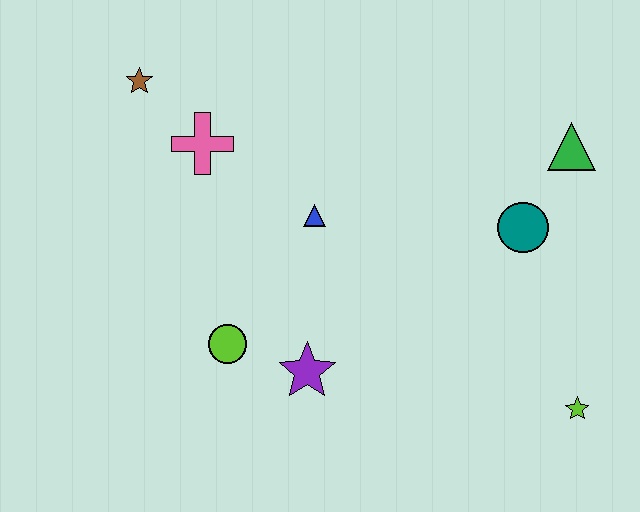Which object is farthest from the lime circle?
The green triangle is farthest from the lime circle.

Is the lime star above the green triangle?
No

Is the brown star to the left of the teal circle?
Yes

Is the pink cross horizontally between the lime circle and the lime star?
No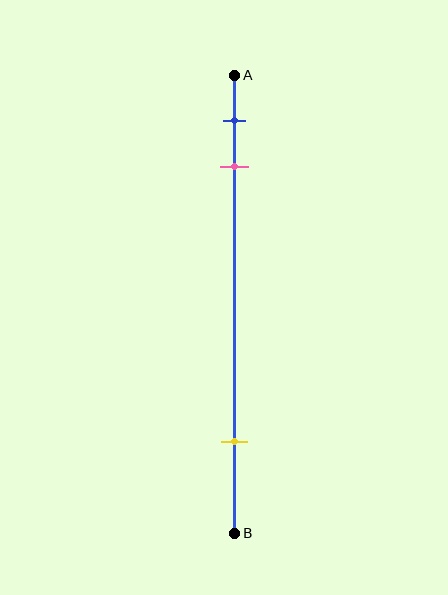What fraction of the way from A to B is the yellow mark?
The yellow mark is approximately 80% (0.8) of the way from A to B.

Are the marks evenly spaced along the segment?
No, the marks are not evenly spaced.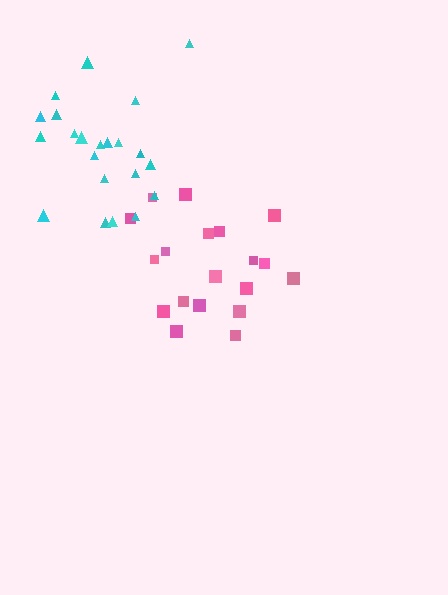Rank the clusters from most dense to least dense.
cyan, pink.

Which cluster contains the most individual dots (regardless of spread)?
Cyan (22).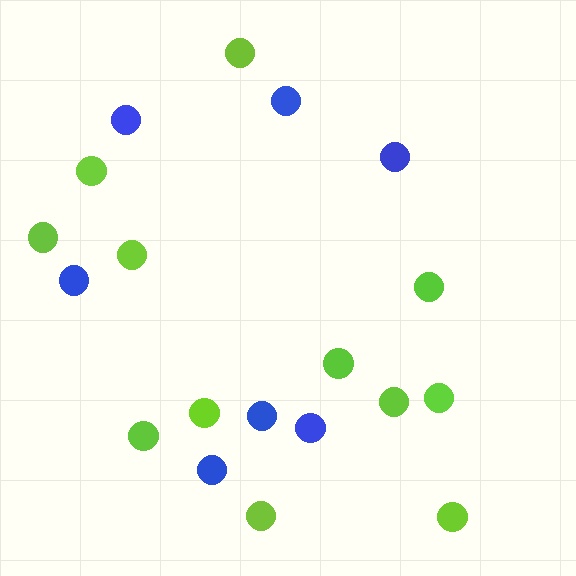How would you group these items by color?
There are 2 groups: one group of blue circles (7) and one group of lime circles (12).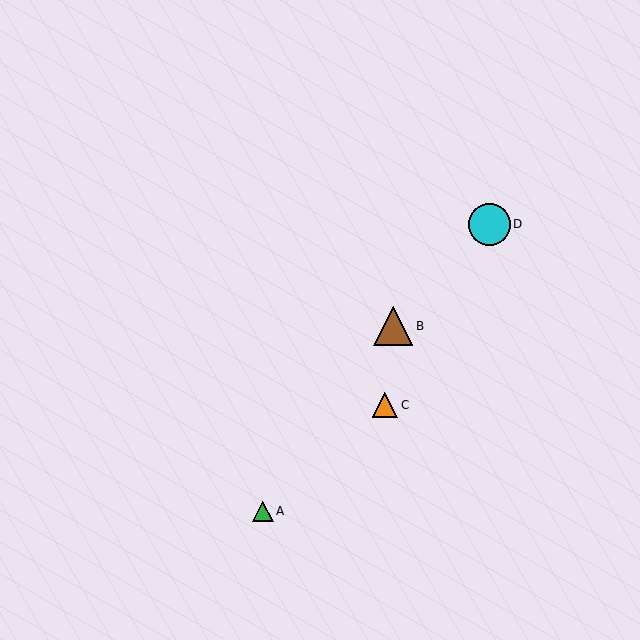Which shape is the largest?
The cyan circle (labeled D) is the largest.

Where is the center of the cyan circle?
The center of the cyan circle is at (489, 224).